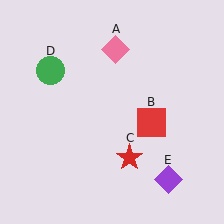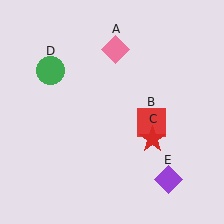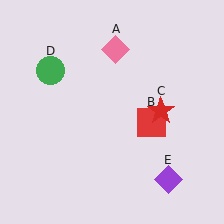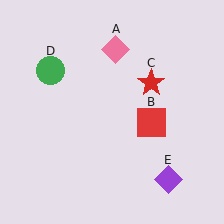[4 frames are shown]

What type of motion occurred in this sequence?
The red star (object C) rotated counterclockwise around the center of the scene.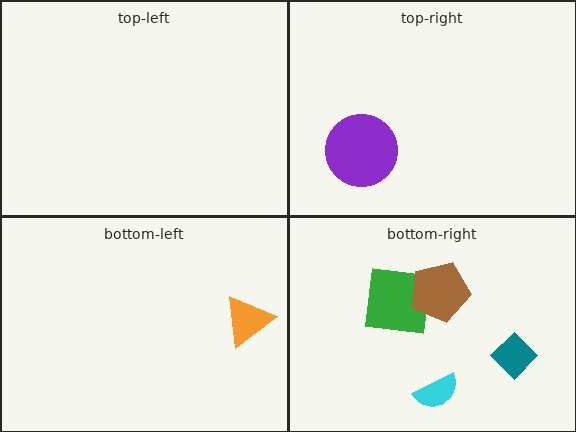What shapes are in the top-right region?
The purple circle.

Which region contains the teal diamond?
The bottom-right region.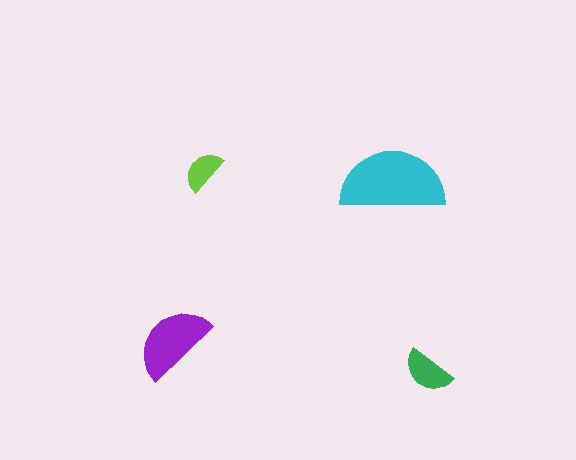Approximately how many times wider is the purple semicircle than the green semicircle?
About 1.5 times wider.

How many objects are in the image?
There are 4 objects in the image.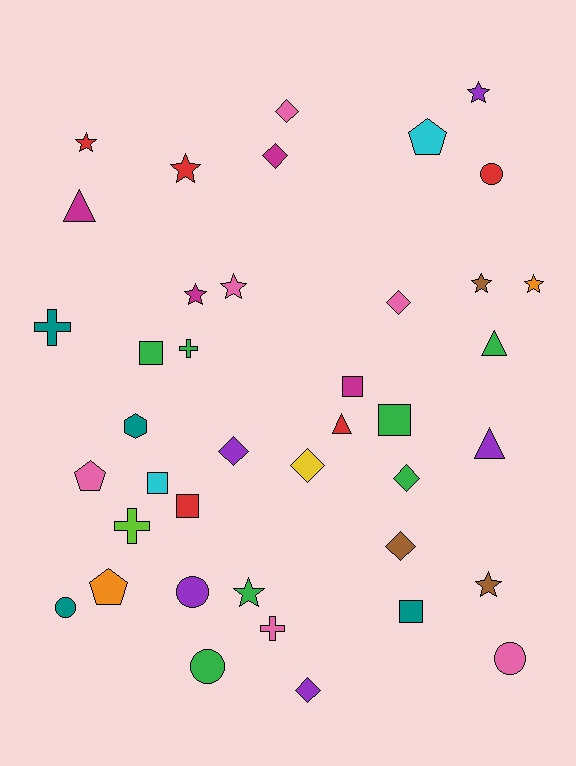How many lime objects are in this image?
There is 1 lime object.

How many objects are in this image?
There are 40 objects.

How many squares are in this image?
There are 6 squares.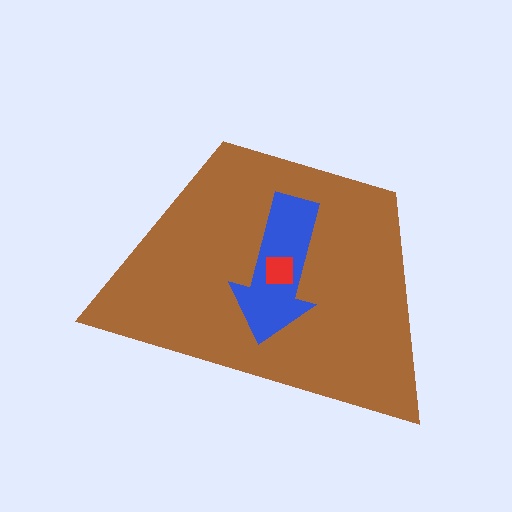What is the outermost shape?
The brown trapezoid.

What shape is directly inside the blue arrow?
The red square.